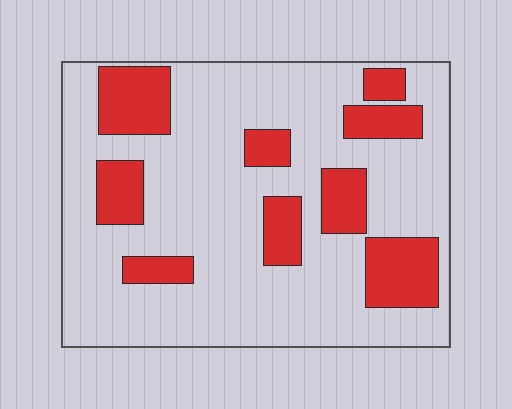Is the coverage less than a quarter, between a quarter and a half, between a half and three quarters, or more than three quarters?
Less than a quarter.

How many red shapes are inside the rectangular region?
9.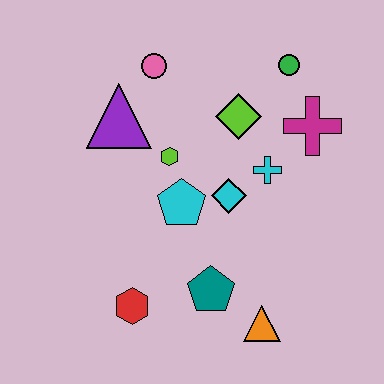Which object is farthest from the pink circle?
The orange triangle is farthest from the pink circle.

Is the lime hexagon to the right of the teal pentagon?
No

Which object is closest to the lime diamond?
The cyan cross is closest to the lime diamond.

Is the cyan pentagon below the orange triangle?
No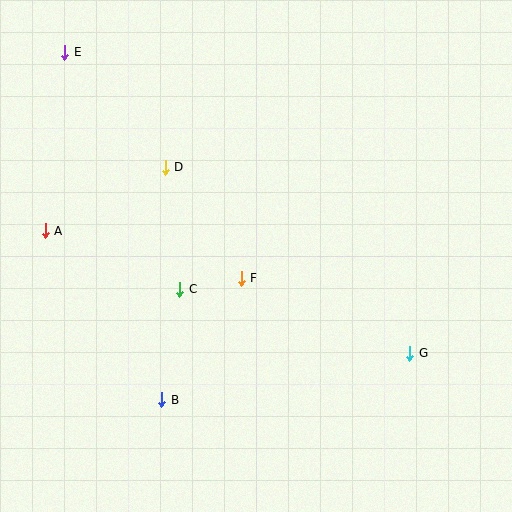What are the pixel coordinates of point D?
Point D is at (165, 167).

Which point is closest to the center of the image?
Point F at (241, 278) is closest to the center.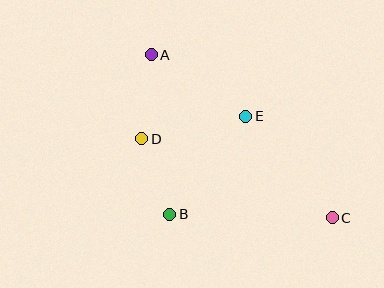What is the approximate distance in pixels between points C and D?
The distance between C and D is approximately 206 pixels.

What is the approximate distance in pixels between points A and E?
The distance between A and E is approximately 113 pixels.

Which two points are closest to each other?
Points B and D are closest to each other.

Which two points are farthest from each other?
Points A and C are farthest from each other.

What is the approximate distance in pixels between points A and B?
The distance between A and B is approximately 161 pixels.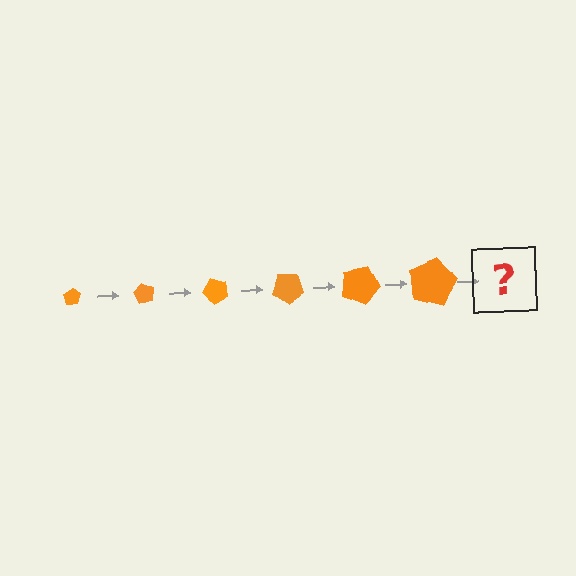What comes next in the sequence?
The next element should be a pentagon, larger than the previous one and rotated 360 degrees from the start.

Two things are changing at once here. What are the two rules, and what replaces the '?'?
The two rules are that the pentagon grows larger each step and it rotates 60 degrees each step. The '?' should be a pentagon, larger than the previous one and rotated 360 degrees from the start.